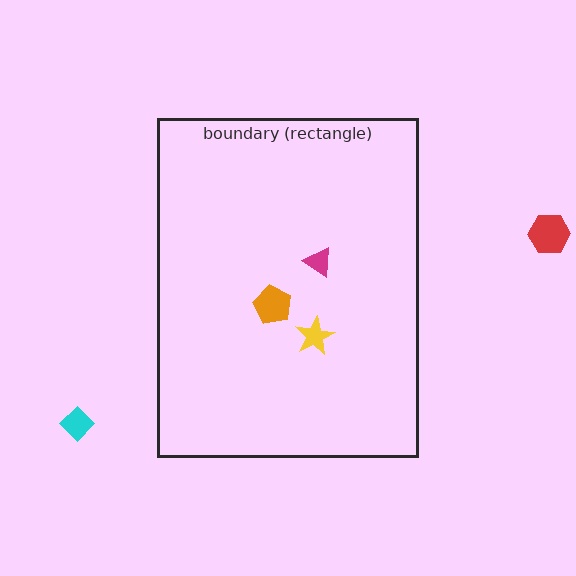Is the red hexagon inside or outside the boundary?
Outside.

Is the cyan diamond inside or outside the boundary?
Outside.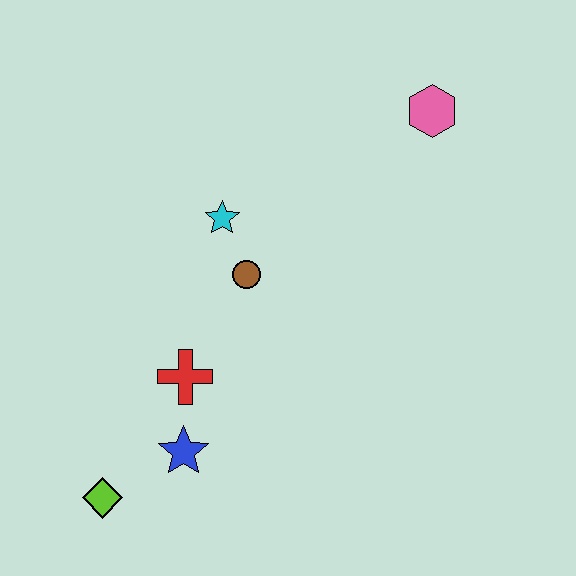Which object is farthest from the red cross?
The pink hexagon is farthest from the red cross.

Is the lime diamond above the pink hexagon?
No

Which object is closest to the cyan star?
The brown circle is closest to the cyan star.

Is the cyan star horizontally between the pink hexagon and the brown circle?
No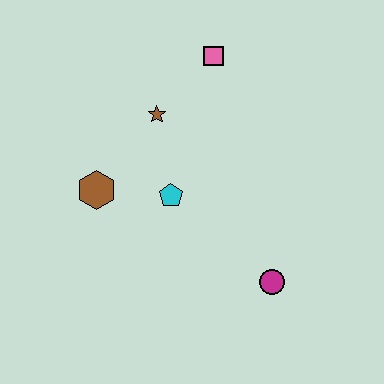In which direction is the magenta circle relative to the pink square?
The magenta circle is below the pink square.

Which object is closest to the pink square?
The brown star is closest to the pink square.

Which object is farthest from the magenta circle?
The pink square is farthest from the magenta circle.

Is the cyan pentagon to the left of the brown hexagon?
No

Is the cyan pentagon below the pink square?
Yes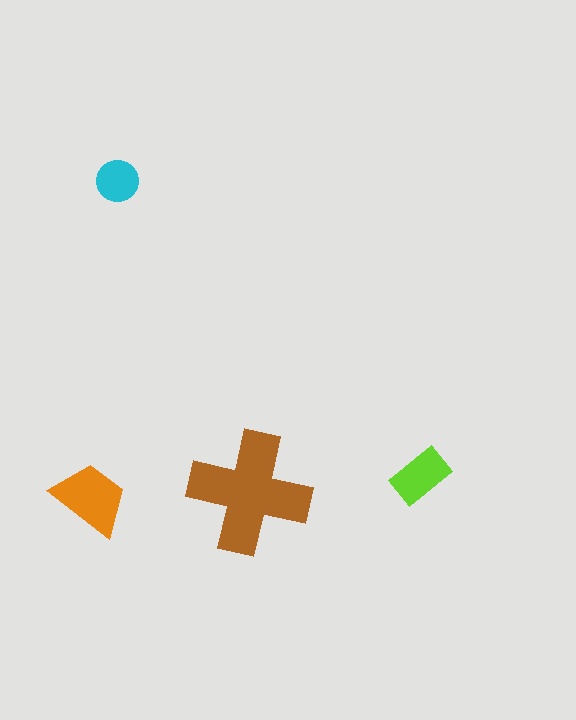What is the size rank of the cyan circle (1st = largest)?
4th.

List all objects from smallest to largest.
The cyan circle, the lime rectangle, the orange trapezoid, the brown cross.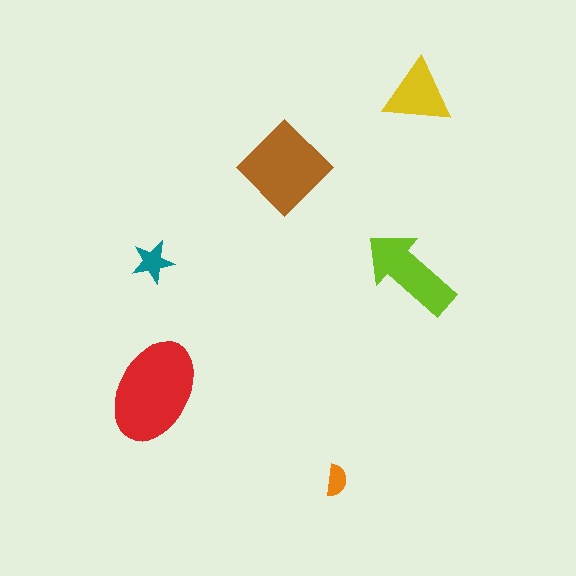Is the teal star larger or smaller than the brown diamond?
Smaller.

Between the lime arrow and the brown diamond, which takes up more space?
The brown diamond.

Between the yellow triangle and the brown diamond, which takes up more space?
The brown diamond.